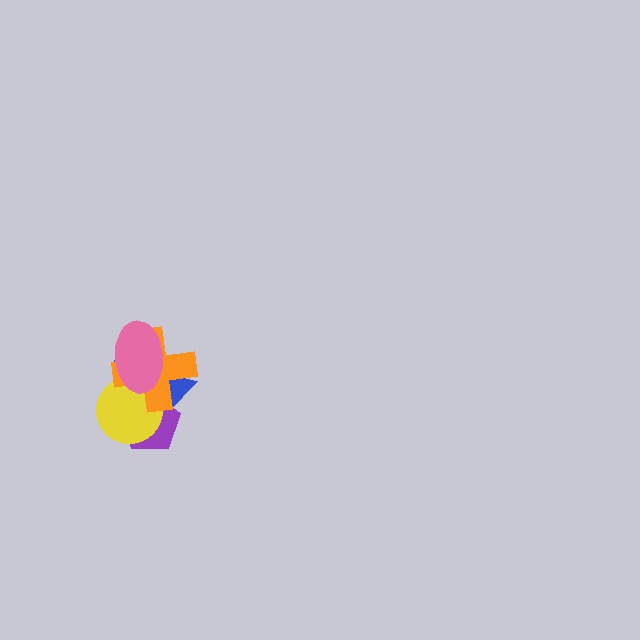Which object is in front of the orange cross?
The pink ellipse is in front of the orange cross.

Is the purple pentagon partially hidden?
Yes, it is partially covered by another shape.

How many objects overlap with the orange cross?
4 objects overlap with the orange cross.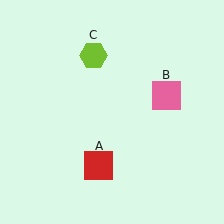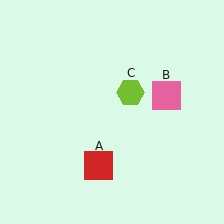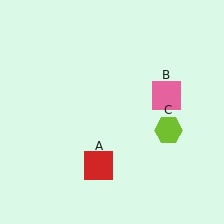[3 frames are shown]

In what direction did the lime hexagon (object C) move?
The lime hexagon (object C) moved down and to the right.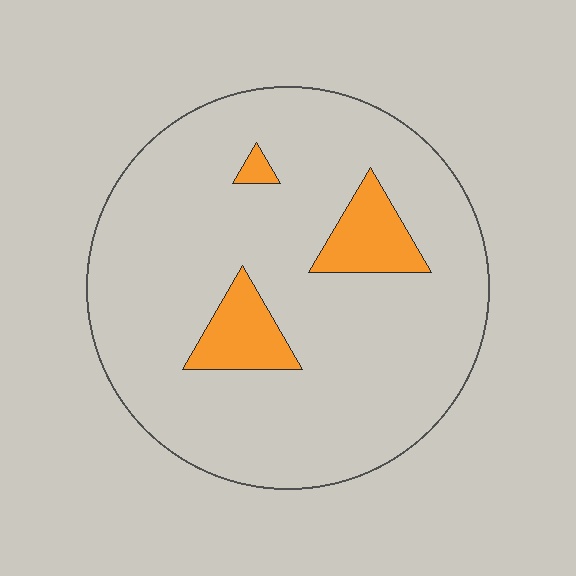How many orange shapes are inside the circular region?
3.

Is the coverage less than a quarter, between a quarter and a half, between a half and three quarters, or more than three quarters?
Less than a quarter.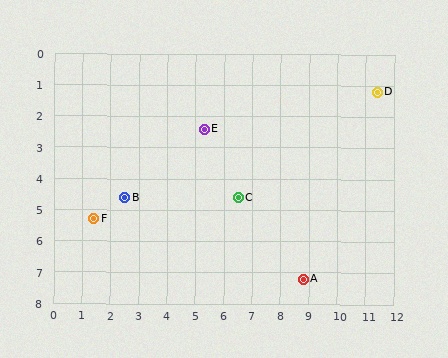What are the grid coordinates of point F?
Point F is at approximately (1.4, 5.3).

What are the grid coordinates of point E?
Point E is at approximately (5.3, 2.4).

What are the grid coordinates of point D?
Point D is at approximately (11.4, 1.2).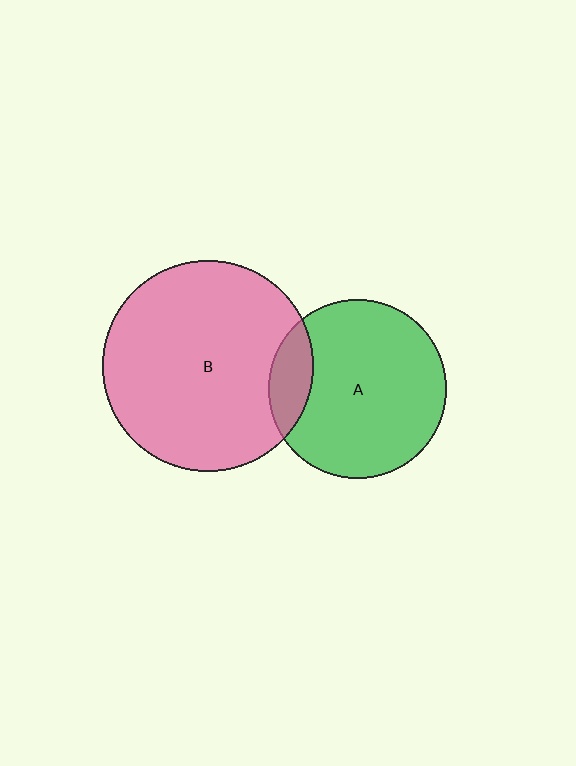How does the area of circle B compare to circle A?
Approximately 1.4 times.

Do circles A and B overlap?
Yes.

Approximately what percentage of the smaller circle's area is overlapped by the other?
Approximately 15%.